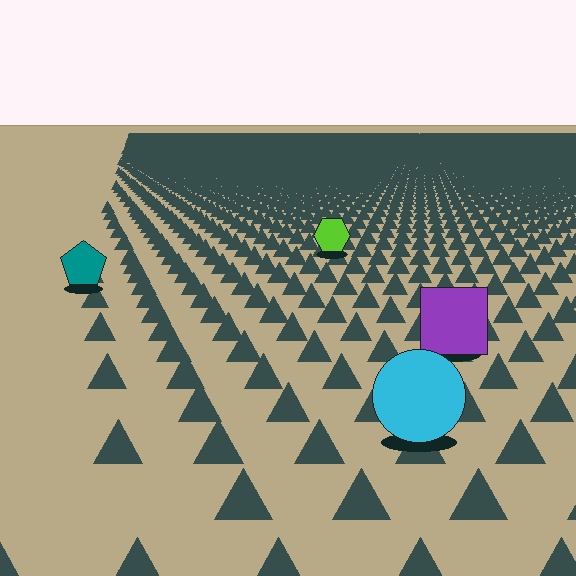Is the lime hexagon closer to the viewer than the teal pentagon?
No. The teal pentagon is closer — you can tell from the texture gradient: the ground texture is coarser near it.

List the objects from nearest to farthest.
From nearest to farthest: the cyan circle, the purple square, the teal pentagon, the lime hexagon.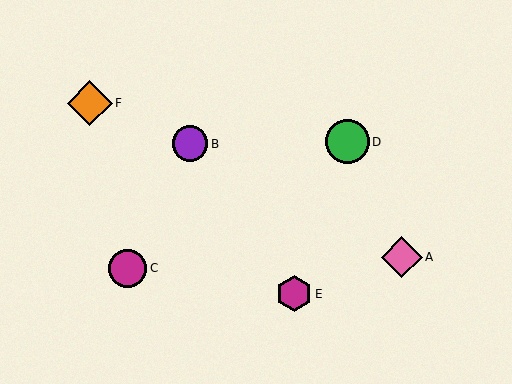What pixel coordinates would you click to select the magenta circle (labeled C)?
Click at (128, 268) to select the magenta circle C.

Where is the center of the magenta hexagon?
The center of the magenta hexagon is at (294, 294).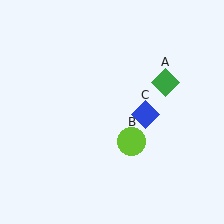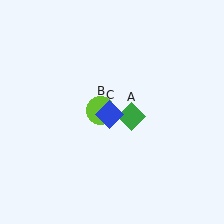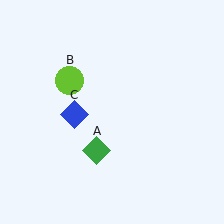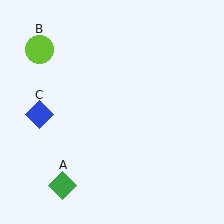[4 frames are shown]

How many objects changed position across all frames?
3 objects changed position: green diamond (object A), lime circle (object B), blue diamond (object C).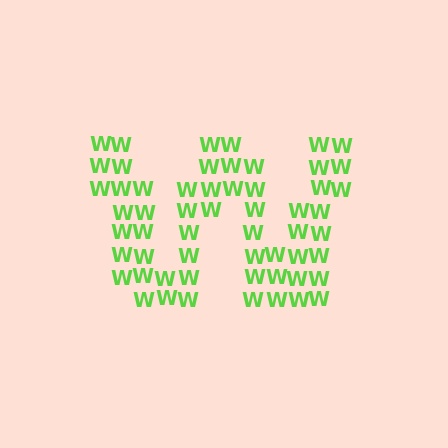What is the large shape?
The large shape is the letter W.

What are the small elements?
The small elements are letter W's.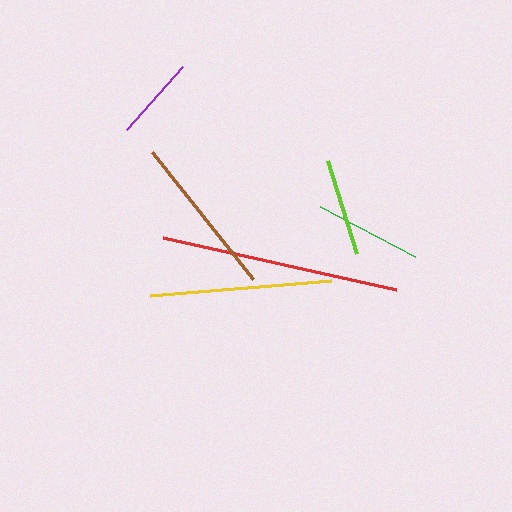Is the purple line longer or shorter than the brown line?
The brown line is longer than the purple line.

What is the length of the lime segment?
The lime segment is approximately 98 pixels long.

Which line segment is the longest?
The red line is the longest at approximately 239 pixels.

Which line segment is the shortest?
The purple line is the shortest at approximately 85 pixels.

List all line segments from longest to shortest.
From longest to shortest: red, yellow, brown, green, lime, purple.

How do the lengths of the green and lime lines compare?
The green and lime lines are approximately the same length.